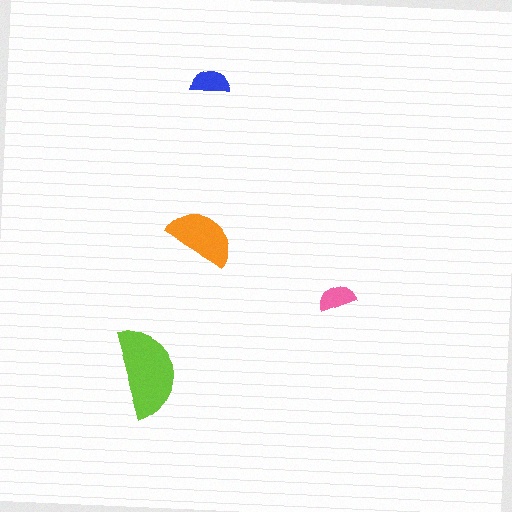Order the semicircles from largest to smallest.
the lime one, the orange one, the blue one, the pink one.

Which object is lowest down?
The lime semicircle is bottommost.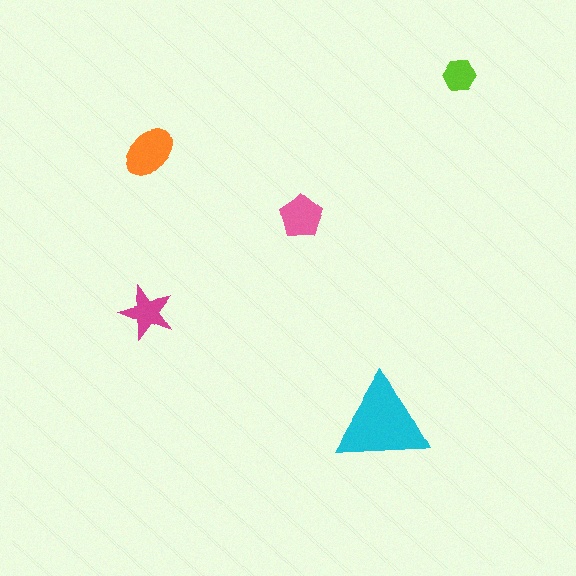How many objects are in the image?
There are 5 objects in the image.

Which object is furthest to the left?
The magenta star is leftmost.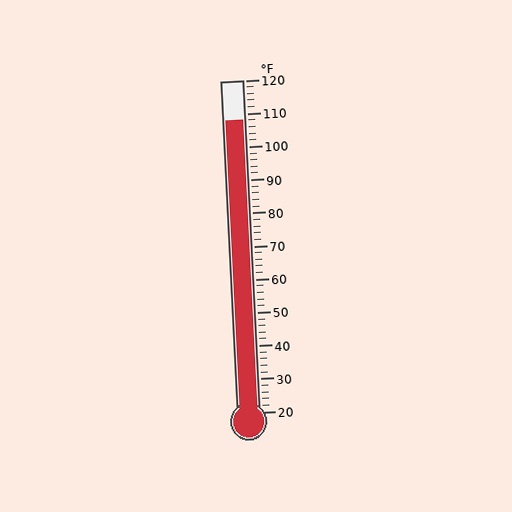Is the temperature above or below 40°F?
The temperature is above 40°F.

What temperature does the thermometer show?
The thermometer shows approximately 108°F.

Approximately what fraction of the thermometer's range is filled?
The thermometer is filled to approximately 90% of its range.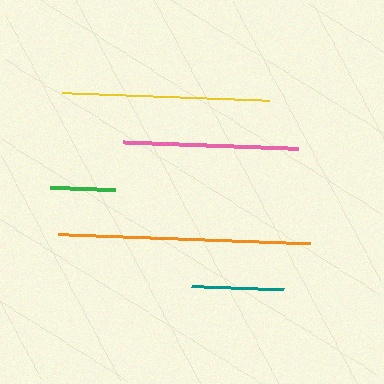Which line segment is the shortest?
The green line is the shortest at approximately 64 pixels.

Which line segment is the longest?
The orange line is the longest at approximately 252 pixels.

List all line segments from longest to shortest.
From longest to shortest: orange, yellow, pink, teal, green.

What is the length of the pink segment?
The pink segment is approximately 174 pixels long.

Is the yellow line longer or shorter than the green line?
The yellow line is longer than the green line.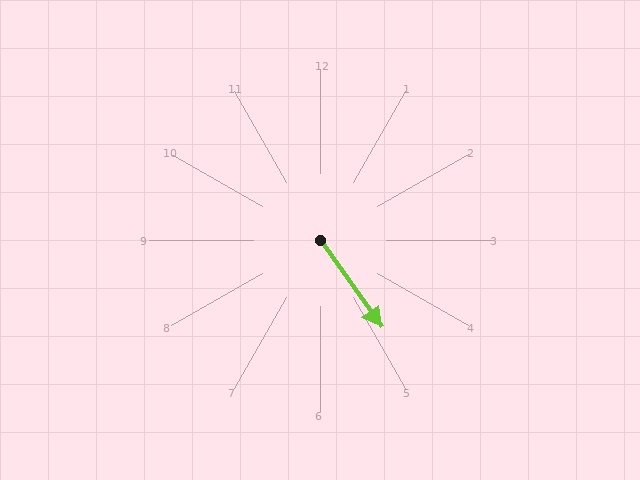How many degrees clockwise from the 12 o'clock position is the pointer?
Approximately 145 degrees.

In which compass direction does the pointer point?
Southeast.